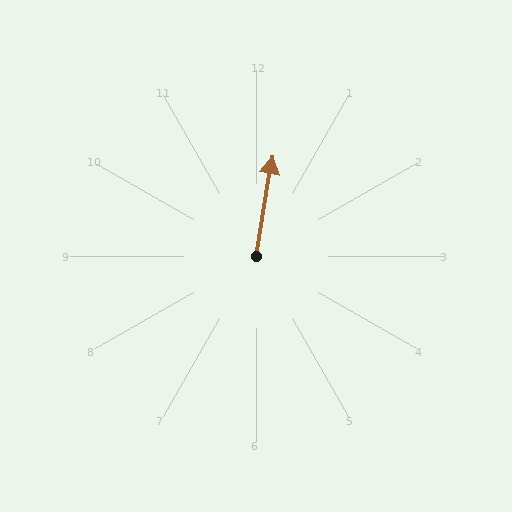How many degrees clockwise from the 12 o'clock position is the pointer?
Approximately 10 degrees.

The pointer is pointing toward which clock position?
Roughly 12 o'clock.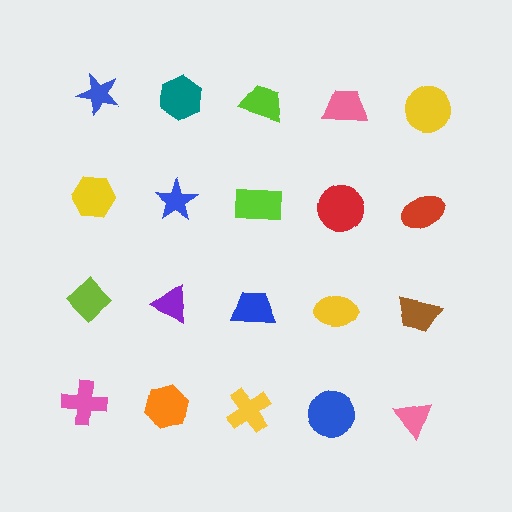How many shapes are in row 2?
5 shapes.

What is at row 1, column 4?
A pink trapezoid.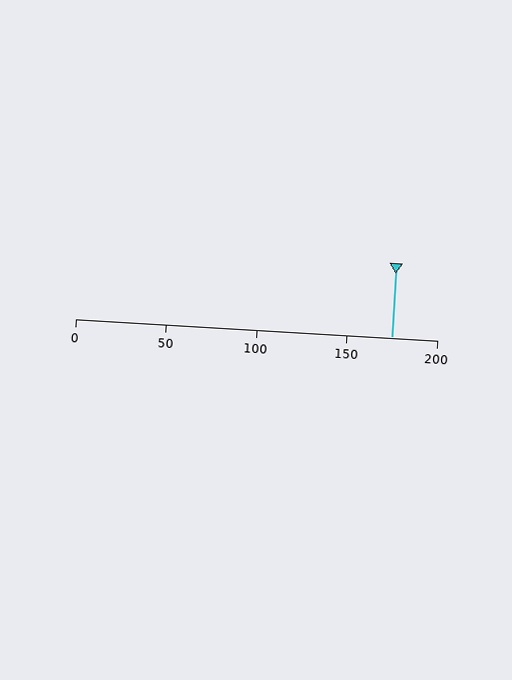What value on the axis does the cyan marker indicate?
The marker indicates approximately 175.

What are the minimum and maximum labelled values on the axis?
The axis runs from 0 to 200.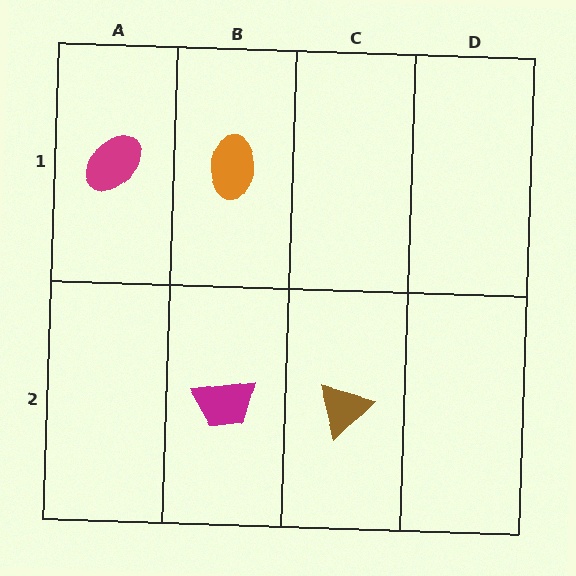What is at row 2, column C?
A brown triangle.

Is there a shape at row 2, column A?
No, that cell is empty.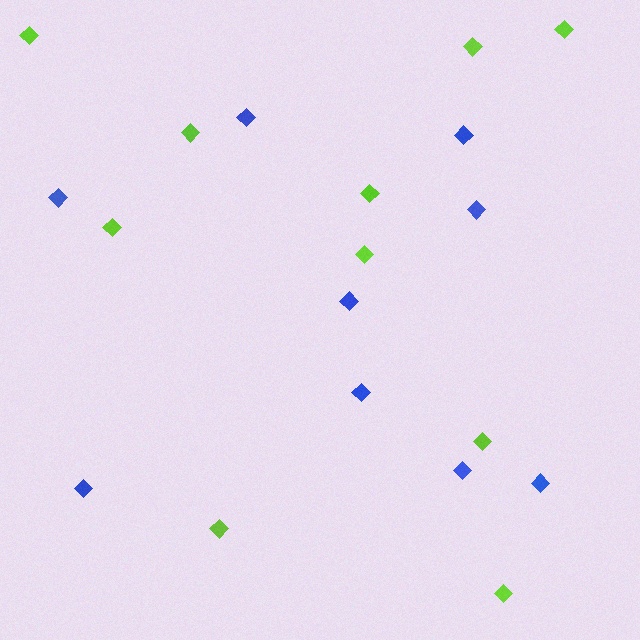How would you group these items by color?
There are 2 groups: one group of lime diamonds (10) and one group of blue diamonds (9).